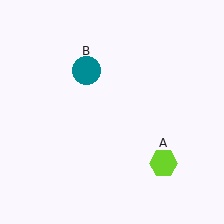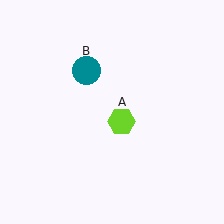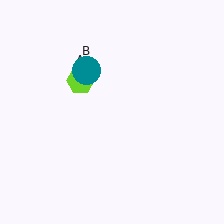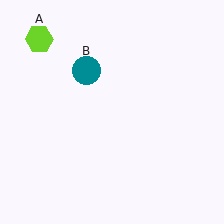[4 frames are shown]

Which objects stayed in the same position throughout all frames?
Teal circle (object B) remained stationary.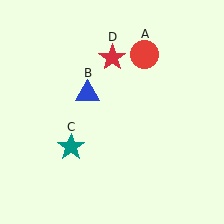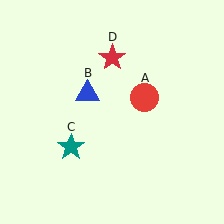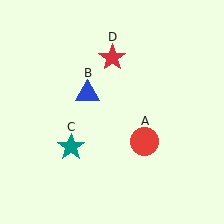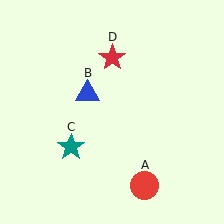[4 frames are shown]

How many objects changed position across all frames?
1 object changed position: red circle (object A).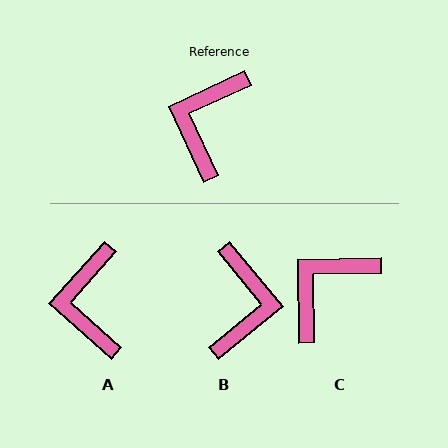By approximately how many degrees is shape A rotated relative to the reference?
Approximately 23 degrees counter-clockwise.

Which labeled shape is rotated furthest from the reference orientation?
B, about 165 degrees away.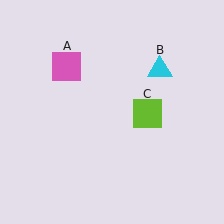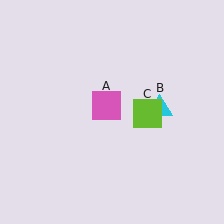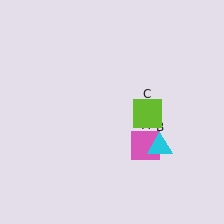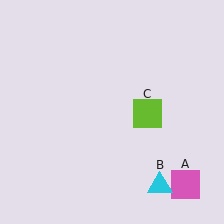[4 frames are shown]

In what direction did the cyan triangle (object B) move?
The cyan triangle (object B) moved down.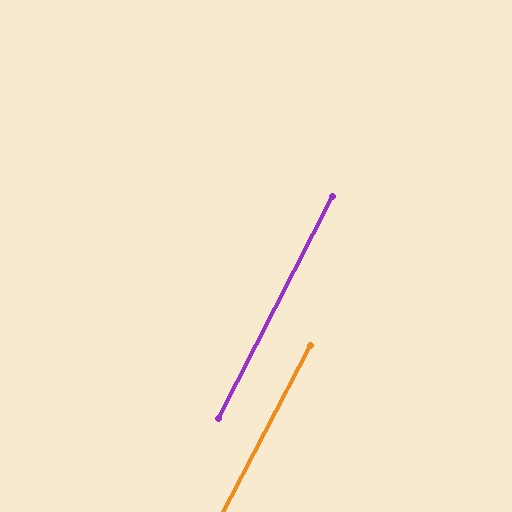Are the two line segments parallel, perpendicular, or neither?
Parallel — their directions differ by only 0.5°.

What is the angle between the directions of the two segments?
Approximately 0 degrees.